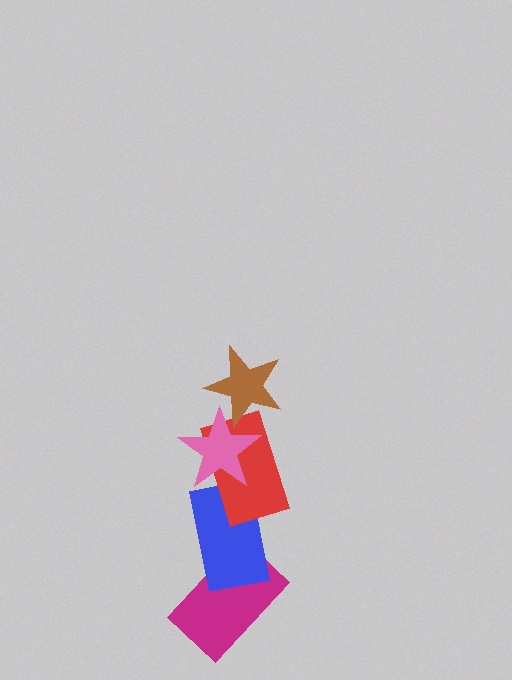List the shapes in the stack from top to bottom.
From top to bottom: the brown star, the pink star, the red rectangle, the blue rectangle, the magenta rectangle.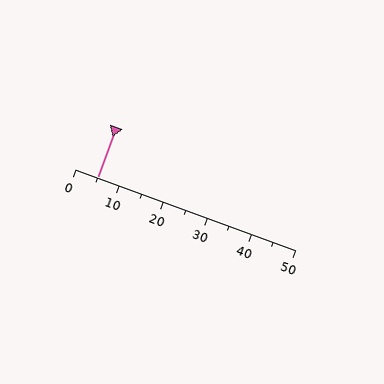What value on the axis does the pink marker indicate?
The marker indicates approximately 5.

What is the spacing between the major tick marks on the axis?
The major ticks are spaced 10 apart.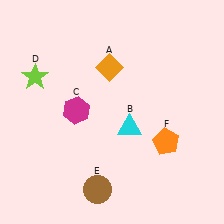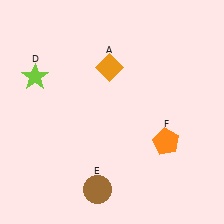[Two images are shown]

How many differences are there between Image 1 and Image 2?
There are 2 differences between the two images.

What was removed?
The magenta hexagon (C), the cyan triangle (B) were removed in Image 2.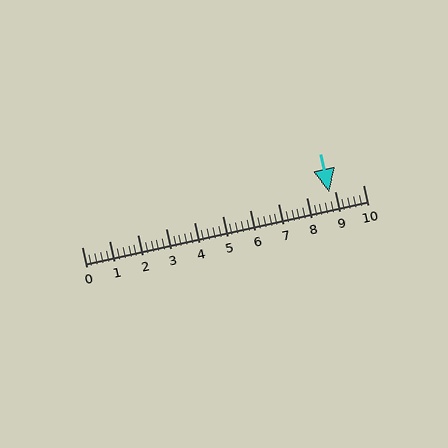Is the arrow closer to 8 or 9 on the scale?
The arrow is closer to 9.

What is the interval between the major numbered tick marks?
The major tick marks are spaced 1 units apart.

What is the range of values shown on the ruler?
The ruler shows values from 0 to 10.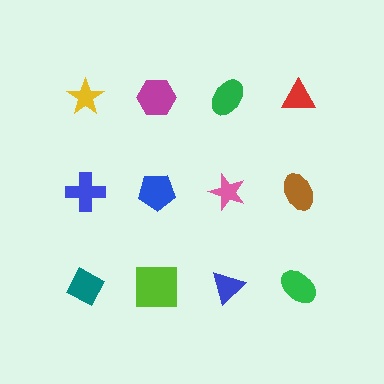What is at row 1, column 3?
A green ellipse.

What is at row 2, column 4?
A brown ellipse.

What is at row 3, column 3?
A blue triangle.